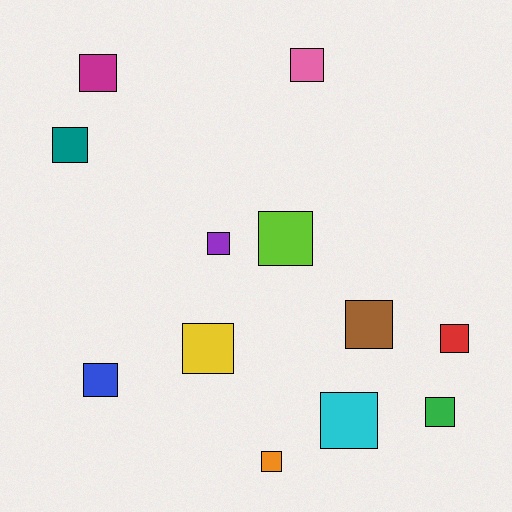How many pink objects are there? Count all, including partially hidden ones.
There is 1 pink object.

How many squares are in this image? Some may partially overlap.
There are 12 squares.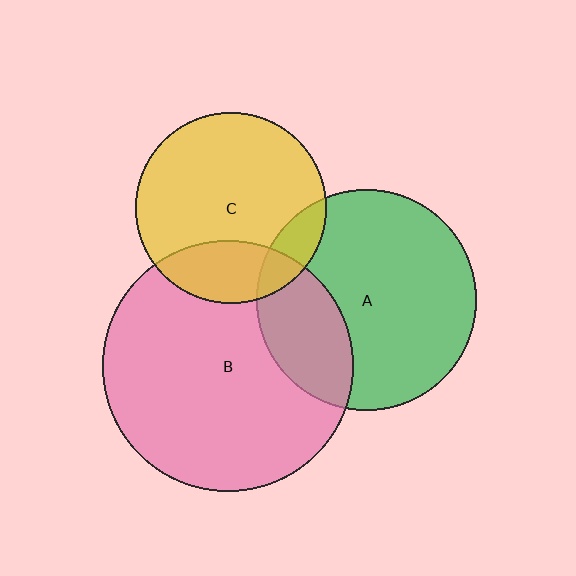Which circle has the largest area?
Circle B (pink).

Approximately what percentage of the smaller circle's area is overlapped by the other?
Approximately 25%.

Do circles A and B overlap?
Yes.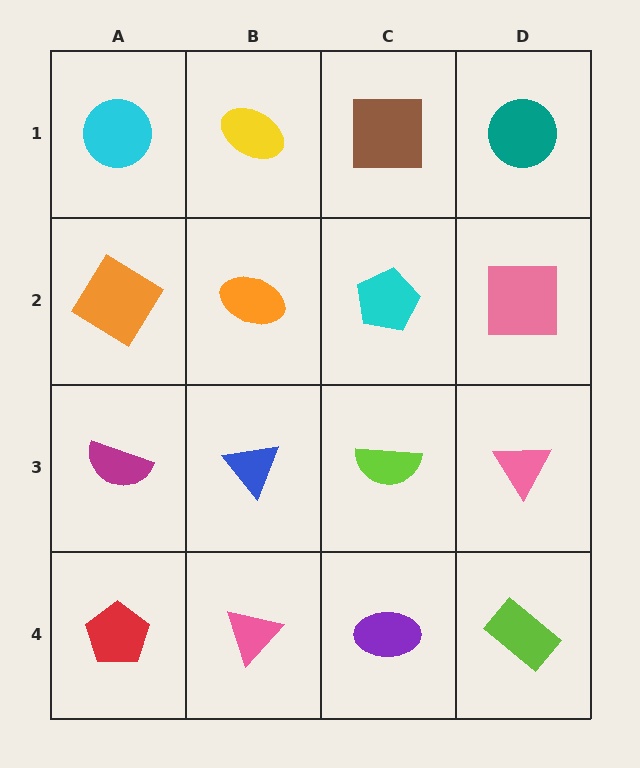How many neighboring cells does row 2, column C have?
4.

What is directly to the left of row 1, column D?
A brown square.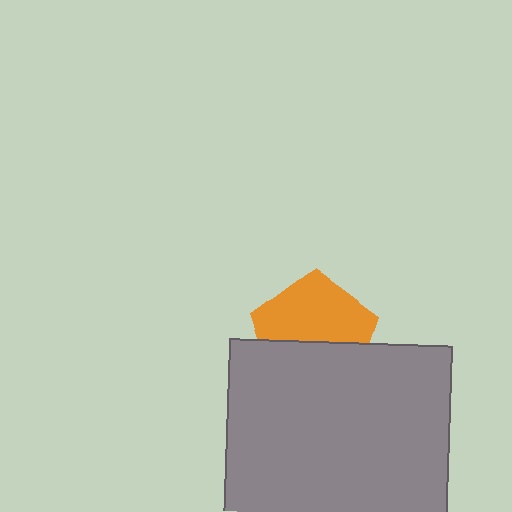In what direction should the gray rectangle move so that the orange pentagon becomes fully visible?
The gray rectangle should move down. That is the shortest direction to clear the overlap and leave the orange pentagon fully visible.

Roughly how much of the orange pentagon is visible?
About half of it is visible (roughly 56%).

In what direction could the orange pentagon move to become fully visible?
The orange pentagon could move up. That would shift it out from behind the gray rectangle entirely.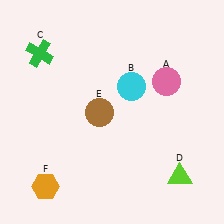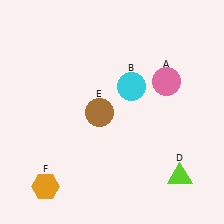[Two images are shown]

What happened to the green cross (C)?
The green cross (C) was removed in Image 2. It was in the top-left area of Image 1.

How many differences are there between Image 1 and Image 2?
There is 1 difference between the two images.